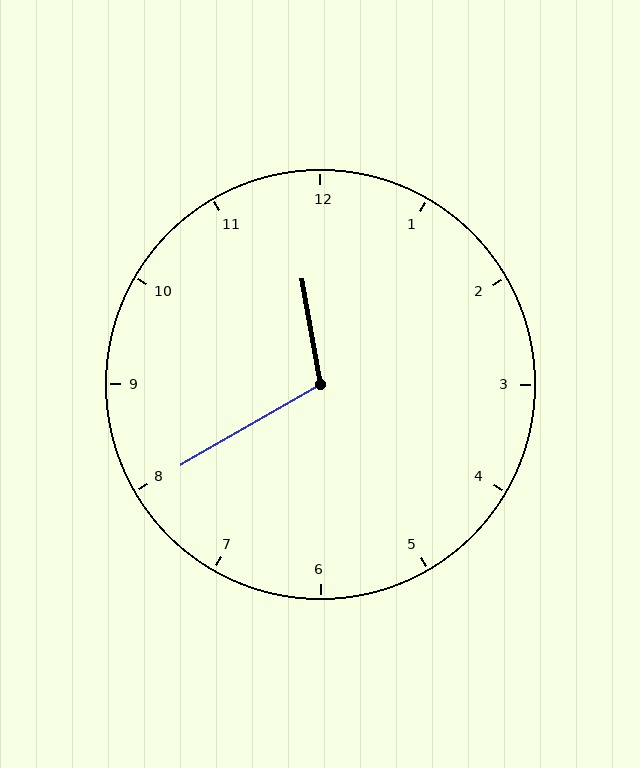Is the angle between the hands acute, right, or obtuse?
It is obtuse.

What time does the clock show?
11:40.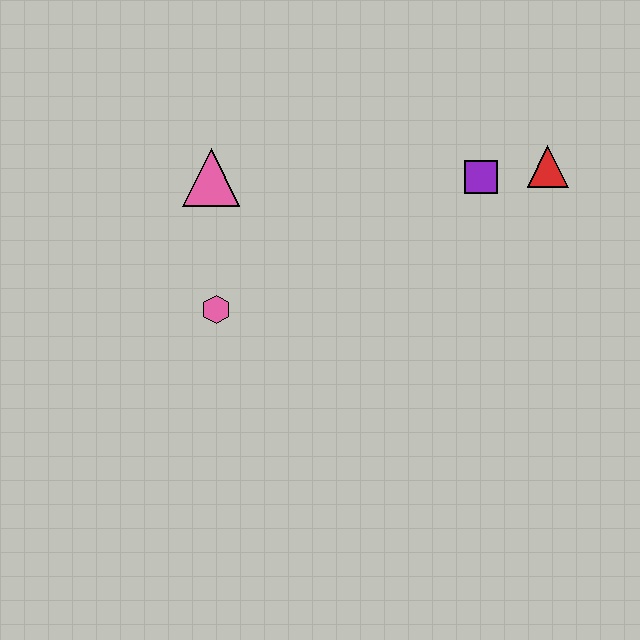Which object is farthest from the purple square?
The pink hexagon is farthest from the purple square.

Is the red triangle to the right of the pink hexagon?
Yes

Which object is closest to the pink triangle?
The pink hexagon is closest to the pink triangle.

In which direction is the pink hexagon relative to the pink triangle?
The pink hexagon is below the pink triangle.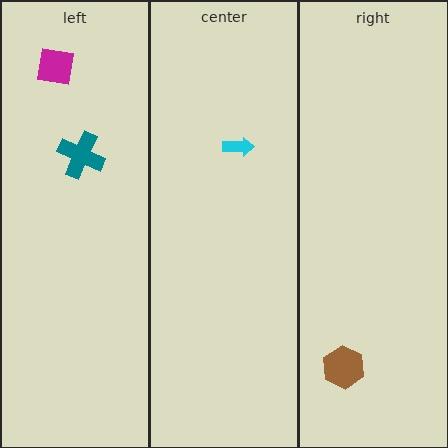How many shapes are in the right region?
1.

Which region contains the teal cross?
The left region.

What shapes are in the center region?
The cyan arrow.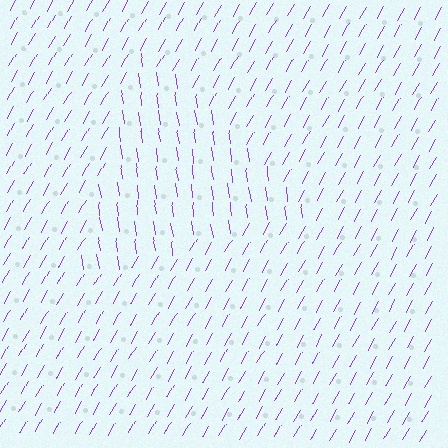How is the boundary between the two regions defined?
The boundary is defined purely by a change in line orientation (approximately 38 degrees difference). All lines are the same color and thickness.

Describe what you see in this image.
The image is filled with small purple line segments. A triangle region in the image has lines oriented differently from the surrounding lines, creating a visible texture boundary.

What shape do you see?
I see a triangle.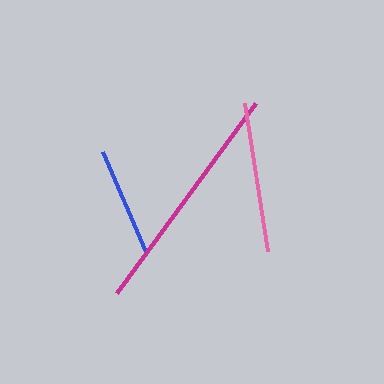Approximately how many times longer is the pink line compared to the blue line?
The pink line is approximately 1.4 times the length of the blue line.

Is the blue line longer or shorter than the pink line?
The pink line is longer than the blue line.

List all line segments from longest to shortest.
From longest to shortest: magenta, pink, blue.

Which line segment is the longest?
The magenta line is the longest at approximately 235 pixels.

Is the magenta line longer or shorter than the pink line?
The magenta line is longer than the pink line.